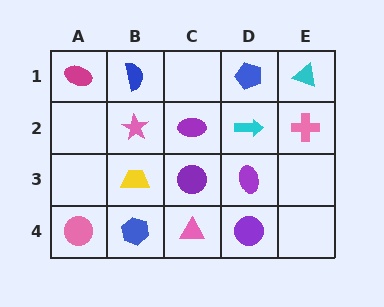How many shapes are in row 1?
4 shapes.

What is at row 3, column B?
A yellow trapezoid.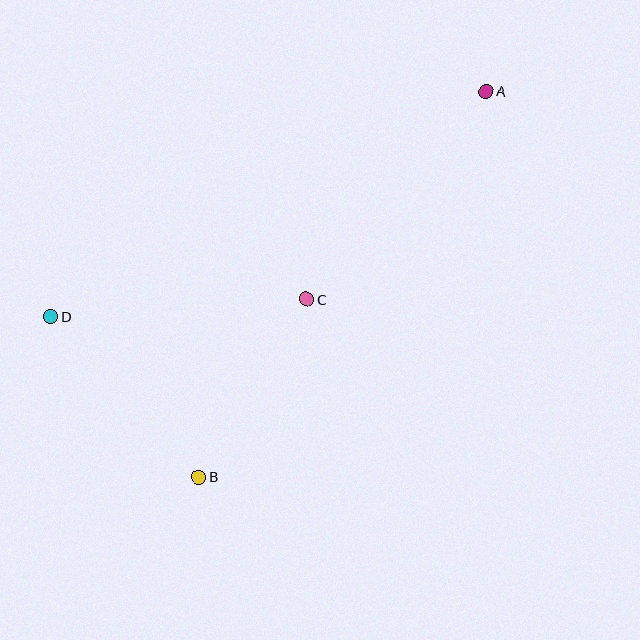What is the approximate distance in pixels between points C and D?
The distance between C and D is approximately 256 pixels.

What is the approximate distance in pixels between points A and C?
The distance between A and C is approximately 275 pixels.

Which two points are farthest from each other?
Points A and D are farthest from each other.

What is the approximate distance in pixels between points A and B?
The distance between A and B is approximately 481 pixels.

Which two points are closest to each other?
Points B and C are closest to each other.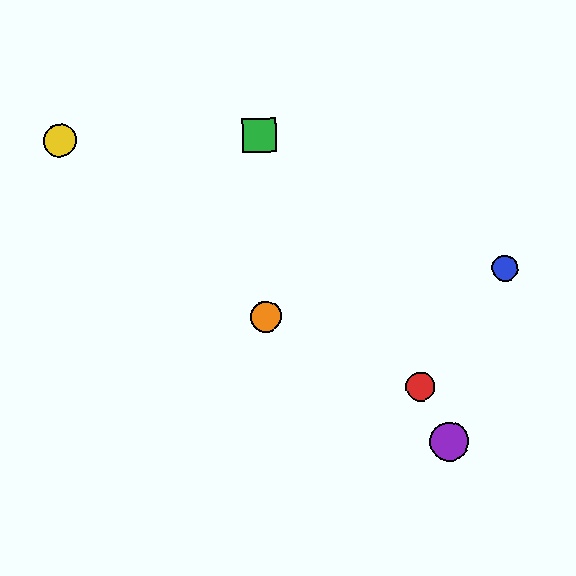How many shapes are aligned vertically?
2 shapes (the green square, the orange circle) are aligned vertically.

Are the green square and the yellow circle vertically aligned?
No, the green square is at x≈260 and the yellow circle is at x≈60.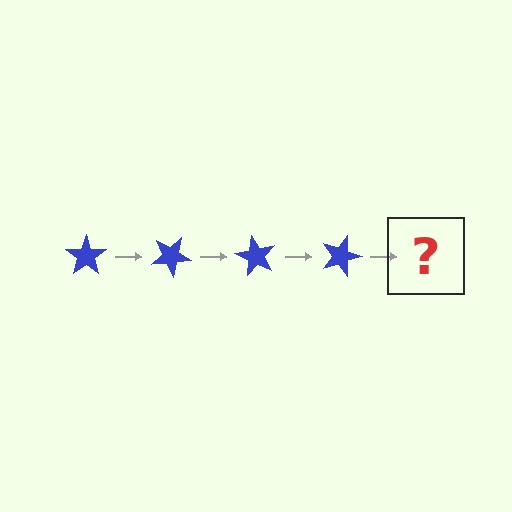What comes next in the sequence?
The next element should be a blue star rotated 120 degrees.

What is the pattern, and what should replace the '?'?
The pattern is that the star rotates 30 degrees each step. The '?' should be a blue star rotated 120 degrees.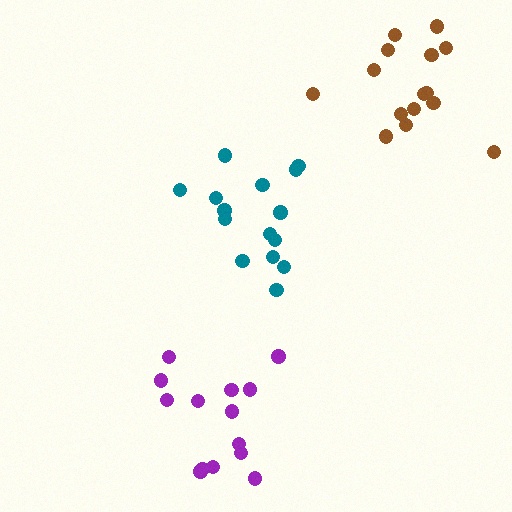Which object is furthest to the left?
The purple cluster is leftmost.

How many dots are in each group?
Group 1: 15 dots, Group 2: 15 dots, Group 3: 15 dots (45 total).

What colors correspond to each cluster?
The clusters are colored: brown, teal, purple.